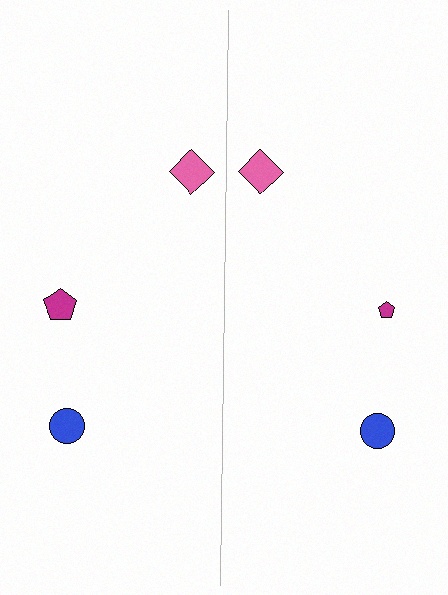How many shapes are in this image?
There are 6 shapes in this image.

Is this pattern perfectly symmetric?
No, the pattern is not perfectly symmetric. The magenta pentagon on the right side has a different size than its mirror counterpart.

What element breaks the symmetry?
The magenta pentagon on the right side has a different size than its mirror counterpart.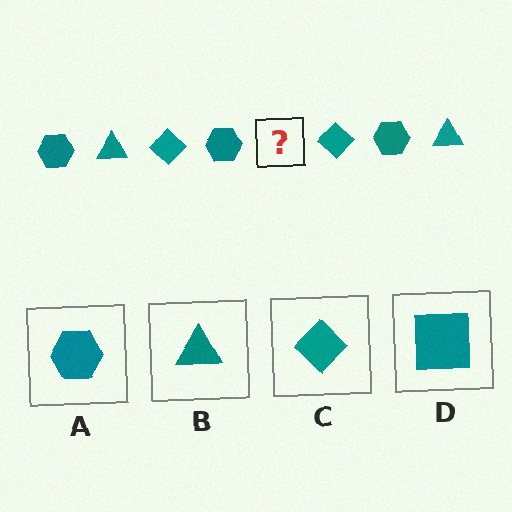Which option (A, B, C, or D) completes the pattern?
B.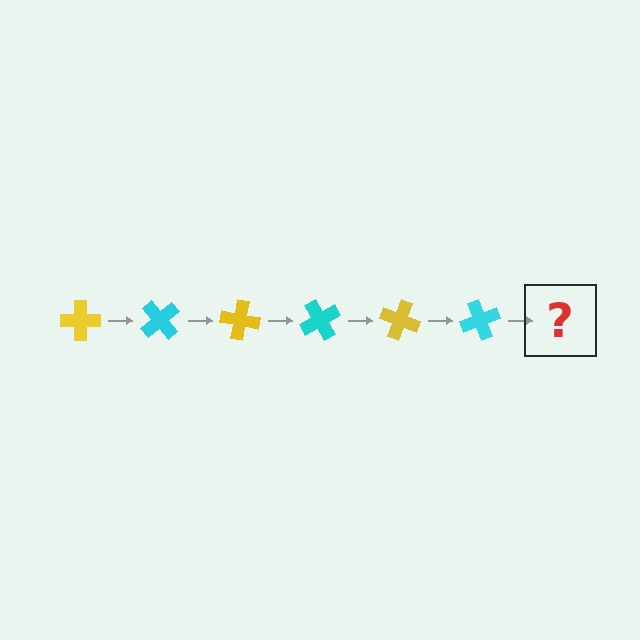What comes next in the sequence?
The next element should be a yellow cross, rotated 300 degrees from the start.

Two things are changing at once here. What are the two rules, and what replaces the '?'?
The two rules are that it rotates 50 degrees each step and the color cycles through yellow and cyan. The '?' should be a yellow cross, rotated 300 degrees from the start.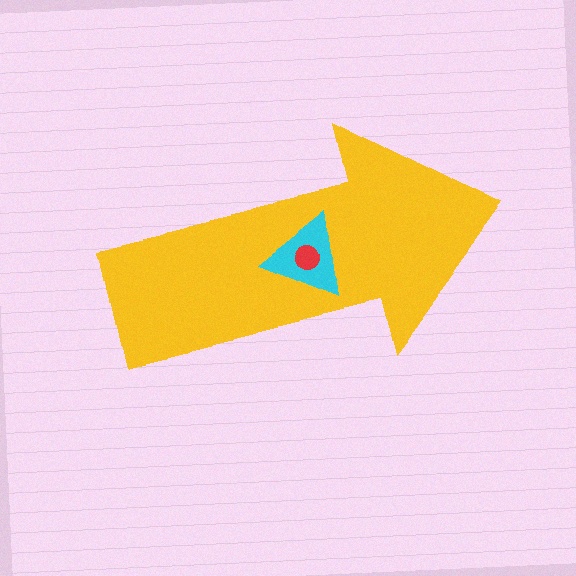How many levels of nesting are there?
3.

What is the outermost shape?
The yellow arrow.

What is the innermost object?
The red circle.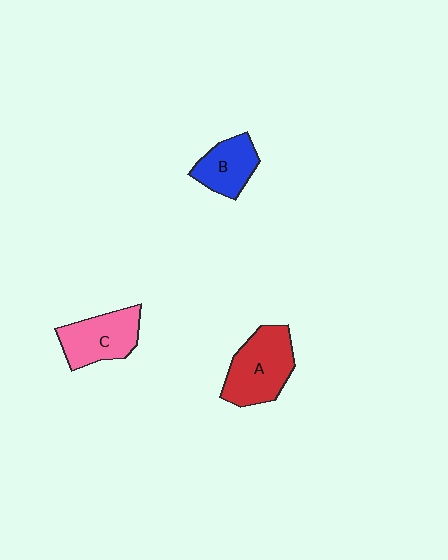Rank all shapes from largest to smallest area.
From largest to smallest: A (red), C (pink), B (blue).